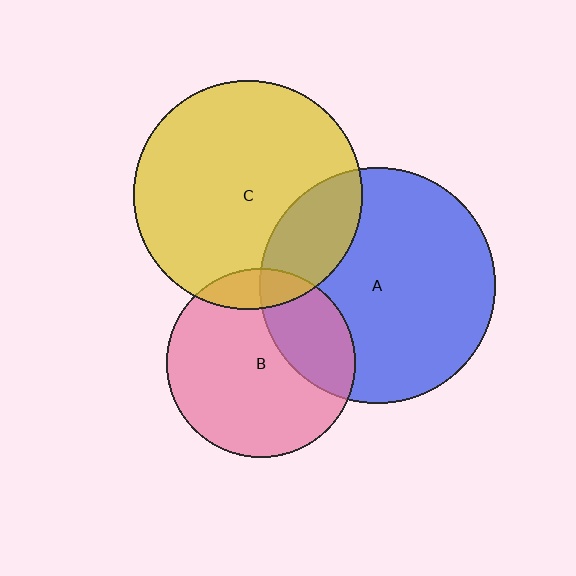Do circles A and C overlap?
Yes.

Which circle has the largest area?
Circle A (blue).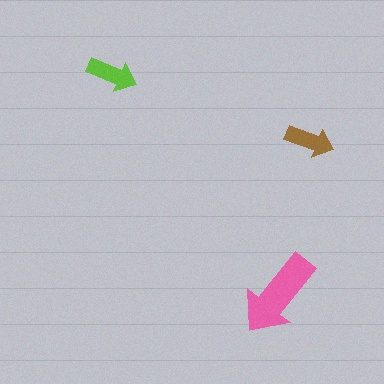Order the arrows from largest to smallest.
the pink one, the lime one, the brown one.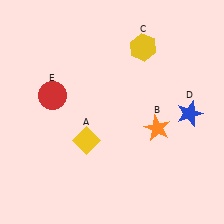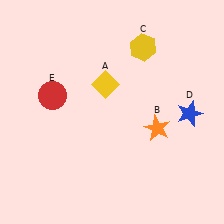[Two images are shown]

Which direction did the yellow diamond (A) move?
The yellow diamond (A) moved up.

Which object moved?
The yellow diamond (A) moved up.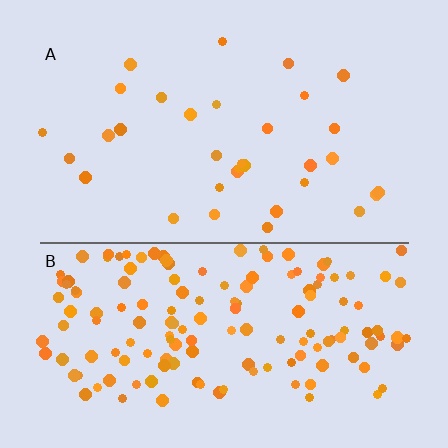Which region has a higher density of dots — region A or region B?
B (the bottom).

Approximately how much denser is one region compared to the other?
Approximately 4.5× — region B over region A.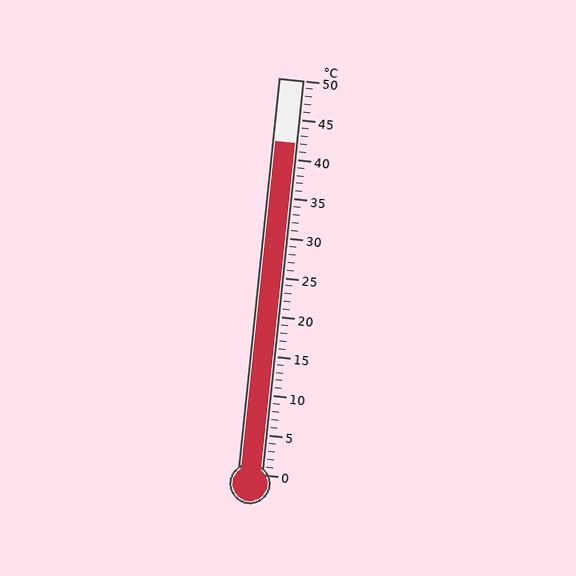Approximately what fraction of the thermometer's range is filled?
The thermometer is filled to approximately 85% of its range.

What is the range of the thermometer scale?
The thermometer scale ranges from 0°C to 50°C.